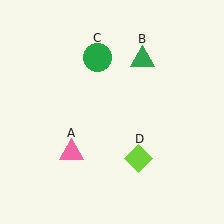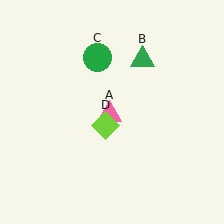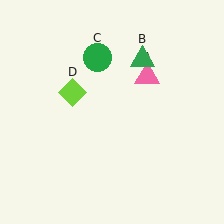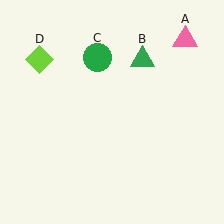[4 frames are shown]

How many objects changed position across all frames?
2 objects changed position: pink triangle (object A), lime diamond (object D).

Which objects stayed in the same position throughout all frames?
Green triangle (object B) and green circle (object C) remained stationary.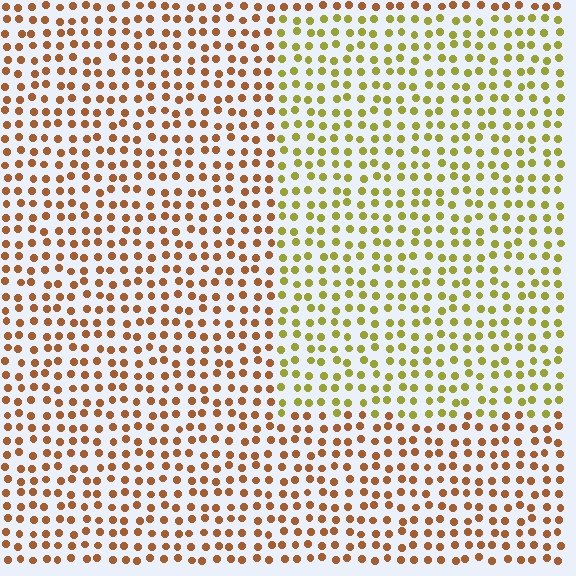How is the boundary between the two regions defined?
The boundary is defined purely by a slight shift in hue (about 43 degrees). Spacing, size, and orientation are identical on both sides.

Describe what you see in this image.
The image is filled with small brown elements in a uniform arrangement. A rectangle-shaped region is visible where the elements are tinted to a slightly different hue, forming a subtle color boundary.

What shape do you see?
I see a rectangle.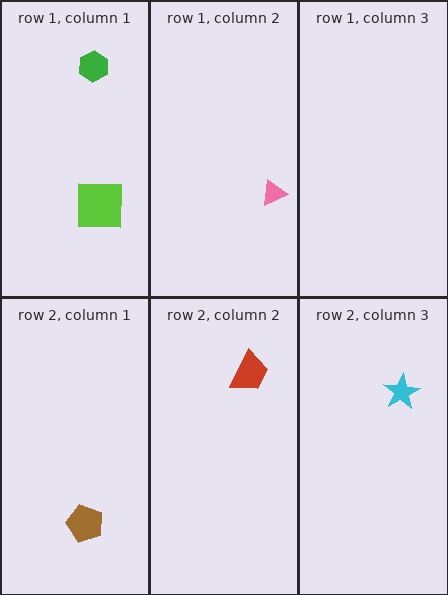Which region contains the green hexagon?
The row 1, column 1 region.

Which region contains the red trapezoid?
The row 2, column 2 region.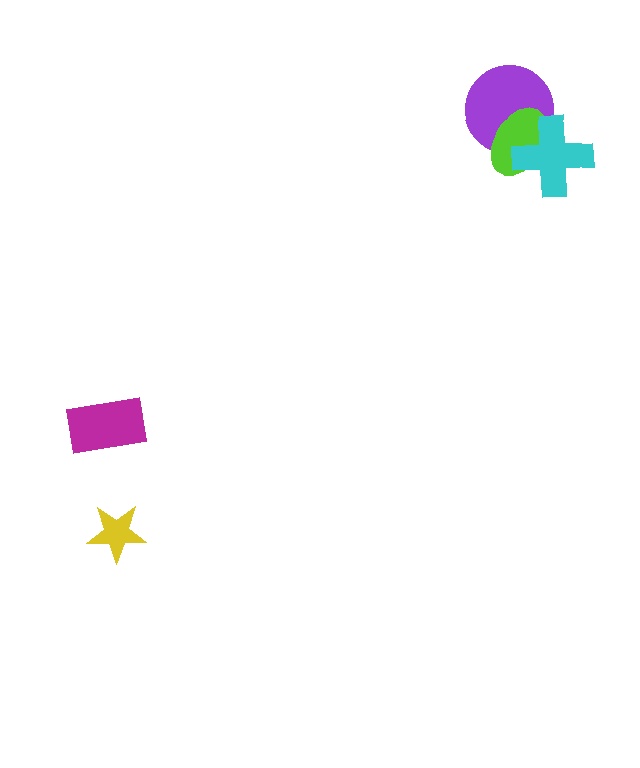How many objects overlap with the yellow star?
0 objects overlap with the yellow star.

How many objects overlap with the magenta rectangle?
0 objects overlap with the magenta rectangle.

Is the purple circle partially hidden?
Yes, it is partially covered by another shape.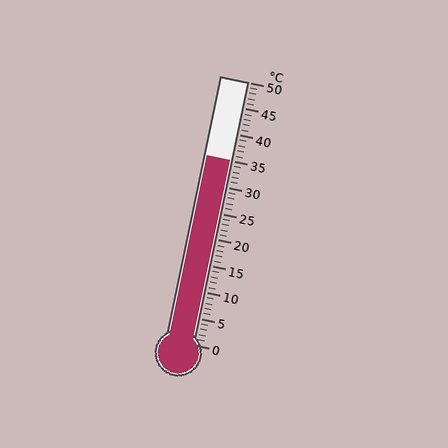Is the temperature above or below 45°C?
The temperature is below 45°C.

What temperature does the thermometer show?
The thermometer shows approximately 35°C.